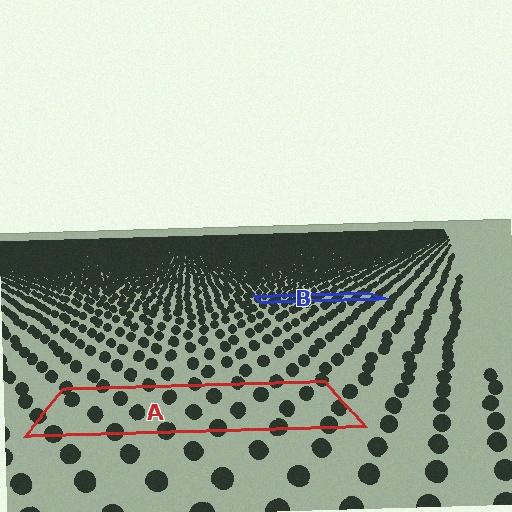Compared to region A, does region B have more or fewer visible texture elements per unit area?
Region B has more texture elements per unit area — they are packed more densely because it is farther away.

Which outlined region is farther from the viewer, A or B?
Region B is farther from the viewer — the texture elements inside it appear smaller and more densely packed.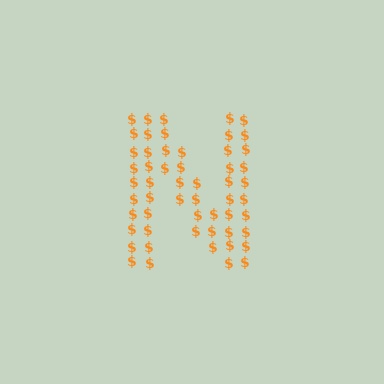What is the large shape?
The large shape is the letter N.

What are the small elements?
The small elements are dollar signs.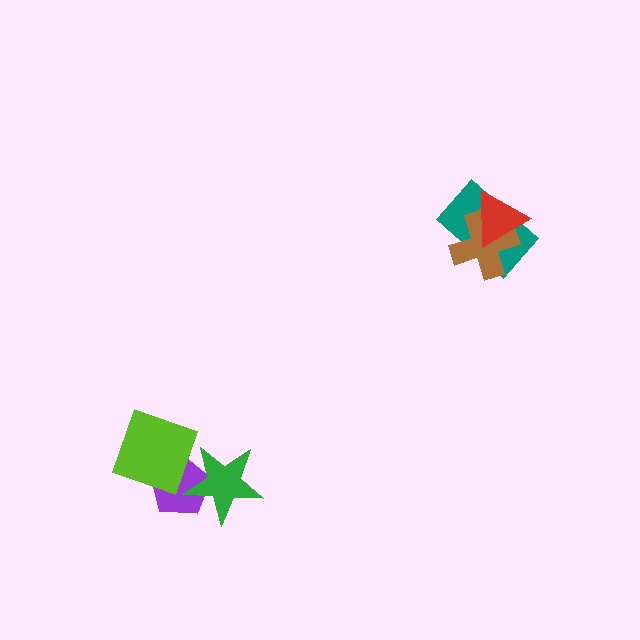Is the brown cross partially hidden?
Yes, it is partially covered by another shape.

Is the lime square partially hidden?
No, no other shape covers it.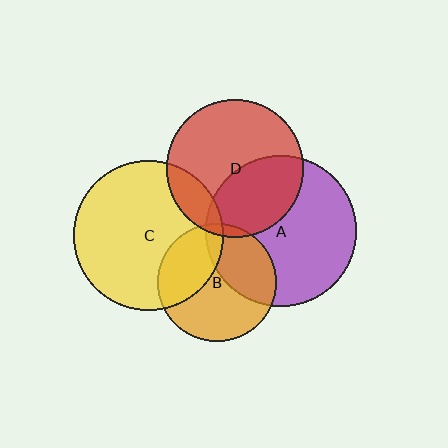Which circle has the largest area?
Circle A (purple).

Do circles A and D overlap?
Yes.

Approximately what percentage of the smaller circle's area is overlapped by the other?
Approximately 40%.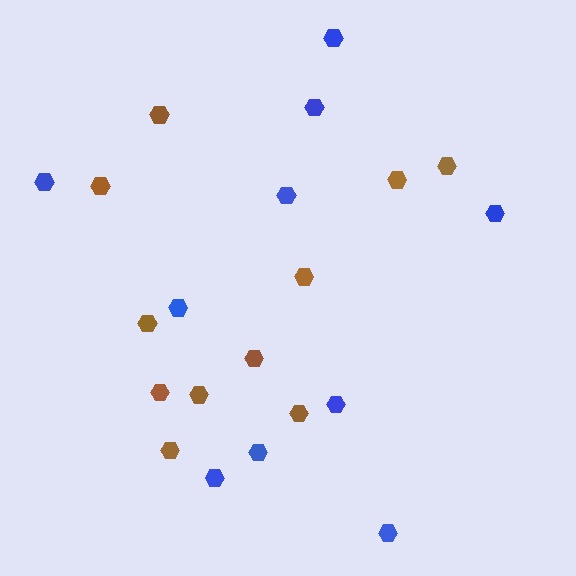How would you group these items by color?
There are 2 groups: one group of brown hexagons (11) and one group of blue hexagons (10).